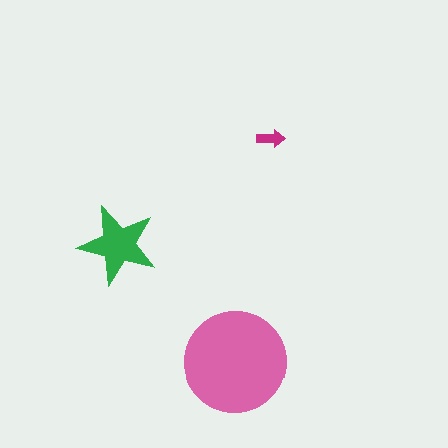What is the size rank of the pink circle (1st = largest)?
1st.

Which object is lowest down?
The pink circle is bottommost.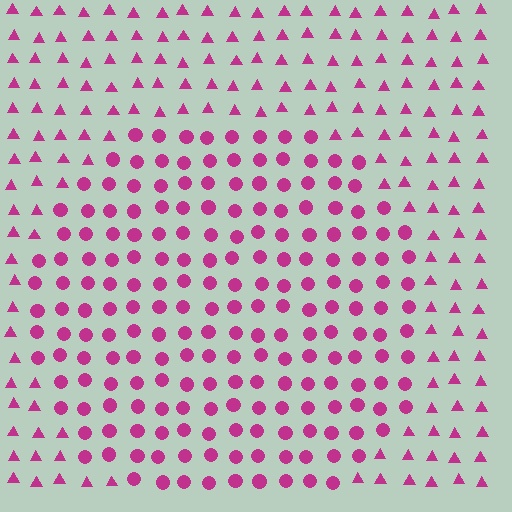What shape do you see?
I see a circle.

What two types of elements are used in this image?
The image uses circles inside the circle region and triangles outside it.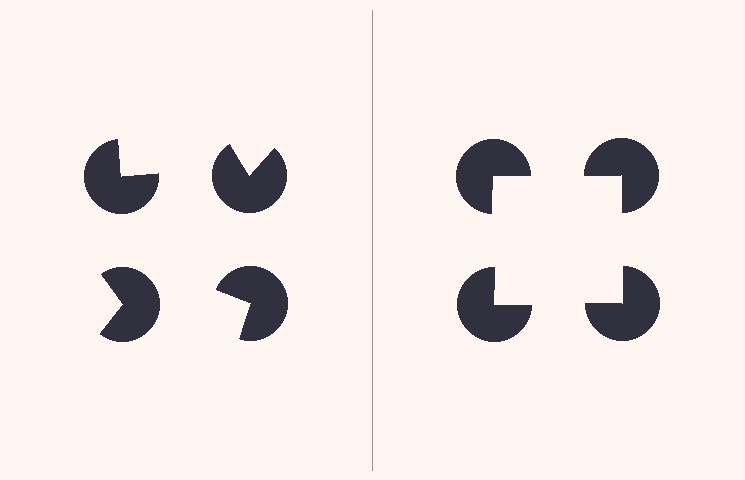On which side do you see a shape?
An illusory square appears on the right side. On the left side the wedge cuts are rotated, so no coherent shape forms.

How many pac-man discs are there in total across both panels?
8 — 4 on each side.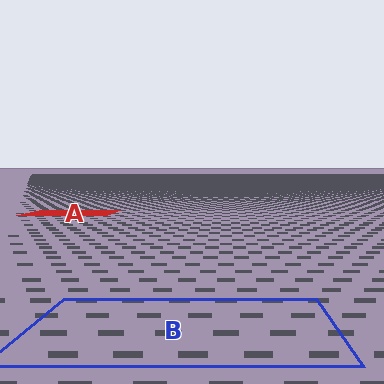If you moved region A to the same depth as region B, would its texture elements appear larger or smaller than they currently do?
They would appear larger. At a closer depth, the same texture elements are projected at a bigger on-screen size.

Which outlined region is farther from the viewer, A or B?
Region A is farther from the viewer — the texture elements inside it appear smaller and more densely packed.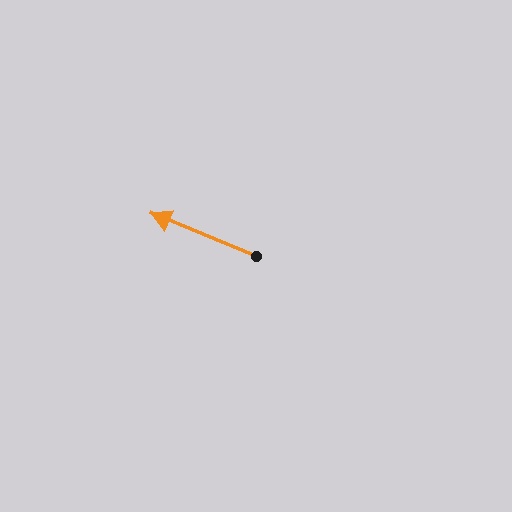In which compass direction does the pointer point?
West.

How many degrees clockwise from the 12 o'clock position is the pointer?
Approximately 292 degrees.